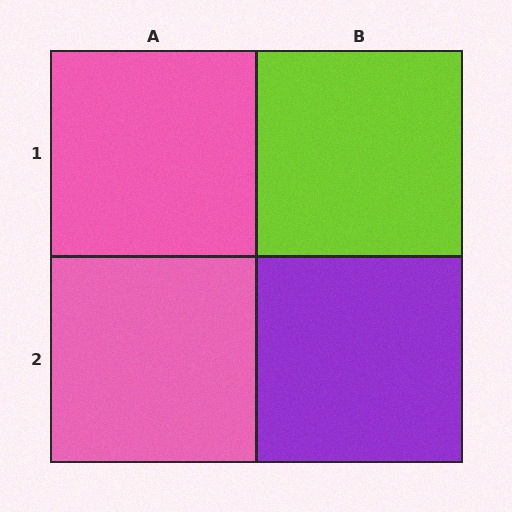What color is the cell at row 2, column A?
Pink.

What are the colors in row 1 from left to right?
Pink, lime.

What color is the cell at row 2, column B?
Purple.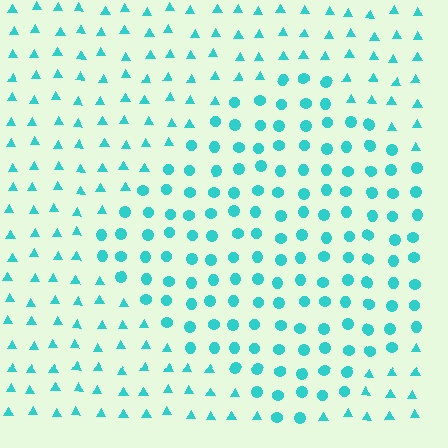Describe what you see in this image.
The image is filled with small cyan elements arranged in a uniform grid. A diamond-shaped region contains circles, while the surrounding area contains triangles. The boundary is defined purely by the change in element shape.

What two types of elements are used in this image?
The image uses circles inside the diamond region and triangles outside it.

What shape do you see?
I see a diamond.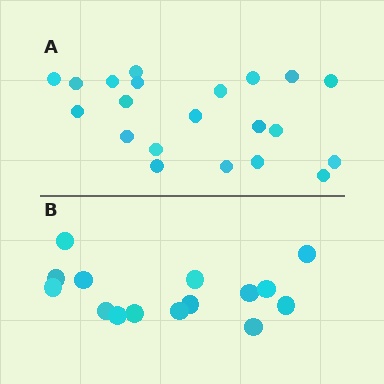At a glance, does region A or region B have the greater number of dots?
Region A (the top region) has more dots.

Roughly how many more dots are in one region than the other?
Region A has about 6 more dots than region B.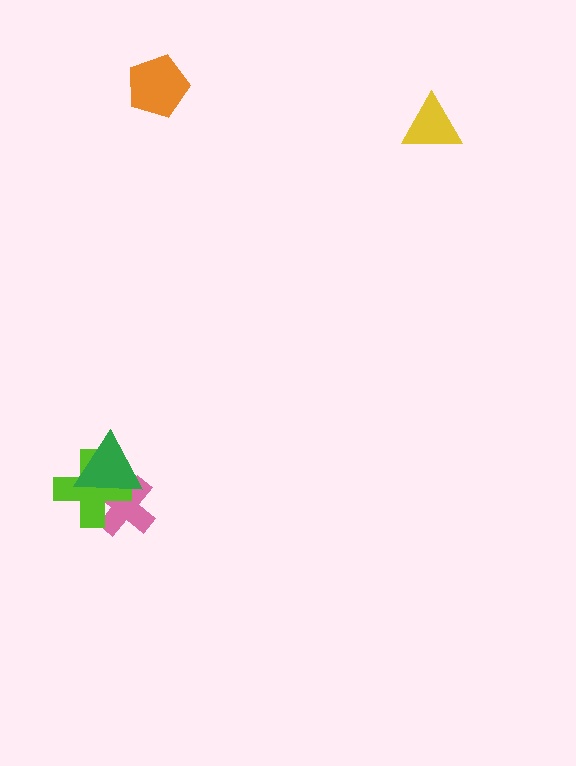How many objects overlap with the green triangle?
2 objects overlap with the green triangle.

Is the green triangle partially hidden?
No, no other shape covers it.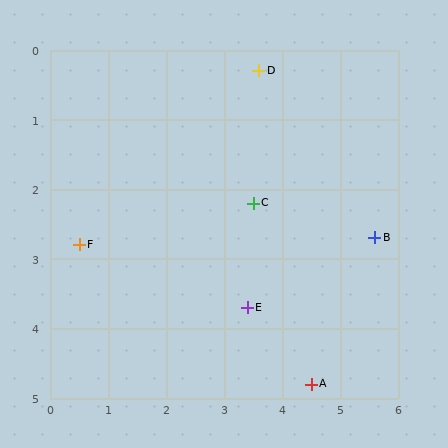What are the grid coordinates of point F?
Point F is at approximately (0.5, 2.8).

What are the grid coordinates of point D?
Point D is at approximately (3.6, 0.3).